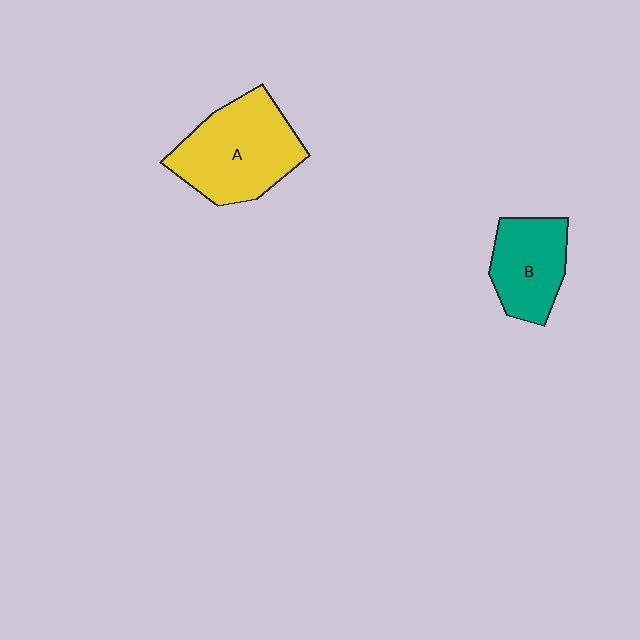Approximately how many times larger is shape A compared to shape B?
Approximately 1.5 times.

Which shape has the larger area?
Shape A (yellow).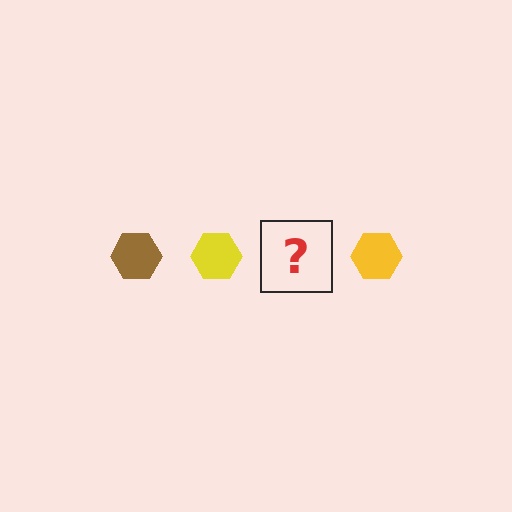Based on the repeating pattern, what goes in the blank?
The blank should be a brown hexagon.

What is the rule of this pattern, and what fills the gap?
The rule is that the pattern cycles through brown, yellow hexagons. The gap should be filled with a brown hexagon.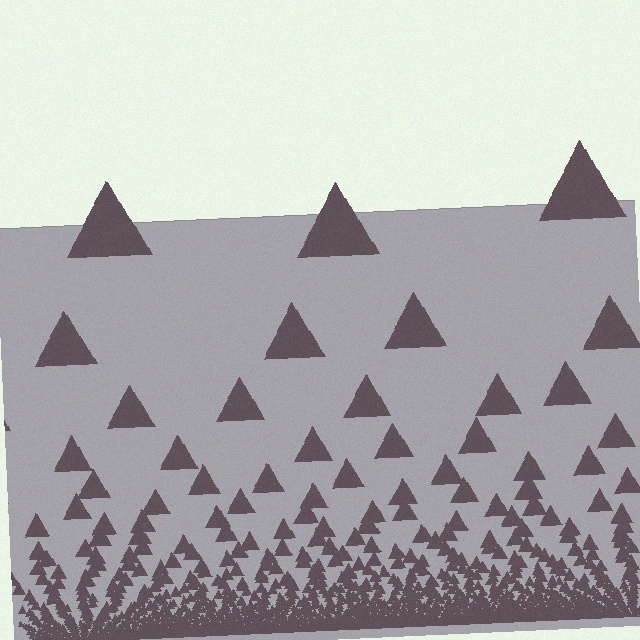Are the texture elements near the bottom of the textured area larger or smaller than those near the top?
Smaller. The gradient is inverted — elements near the bottom are smaller and denser.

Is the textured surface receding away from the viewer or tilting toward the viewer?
The surface appears to tilt toward the viewer. Texture elements get larger and sparser toward the top.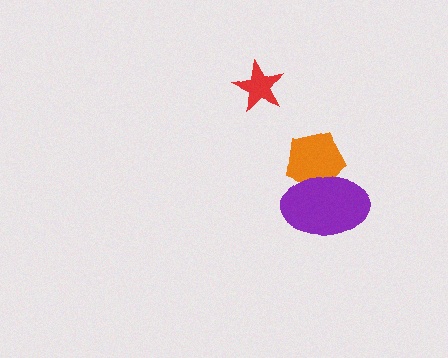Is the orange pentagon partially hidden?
Yes, it is partially covered by another shape.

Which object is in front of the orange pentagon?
The purple ellipse is in front of the orange pentagon.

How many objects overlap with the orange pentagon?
1 object overlaps with the orange pentagon.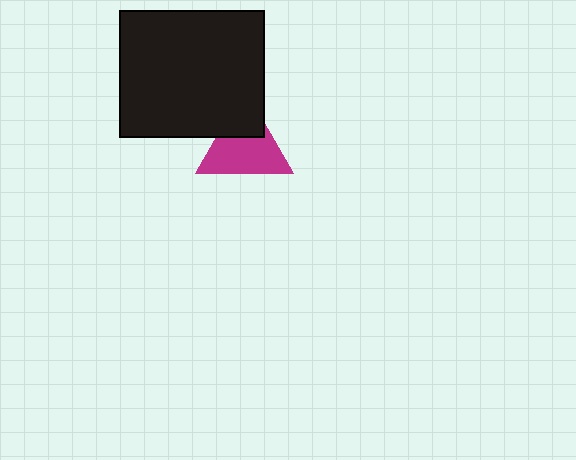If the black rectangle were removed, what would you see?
You would see the complete magenta triangle.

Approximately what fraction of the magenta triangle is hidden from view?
Roughly 33% of the magenta triangle is hidden behind the black rectangle.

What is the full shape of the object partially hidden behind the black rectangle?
The partially hidden object is a magenta triangle.